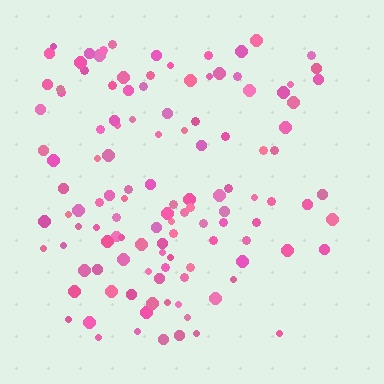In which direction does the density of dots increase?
From right to left, with the left side densest.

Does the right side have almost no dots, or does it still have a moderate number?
Still a moderate number, just noticeably fewer than the left.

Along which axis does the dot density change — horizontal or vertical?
Horizontal.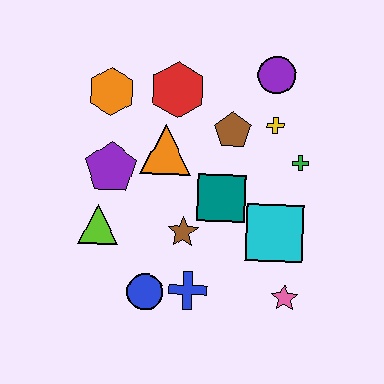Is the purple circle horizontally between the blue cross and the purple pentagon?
No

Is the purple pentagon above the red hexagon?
No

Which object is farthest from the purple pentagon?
The pink star is farthest from the purple pentagon.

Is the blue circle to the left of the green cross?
Yes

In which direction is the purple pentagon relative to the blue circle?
The purple pentagon is above the blue circle.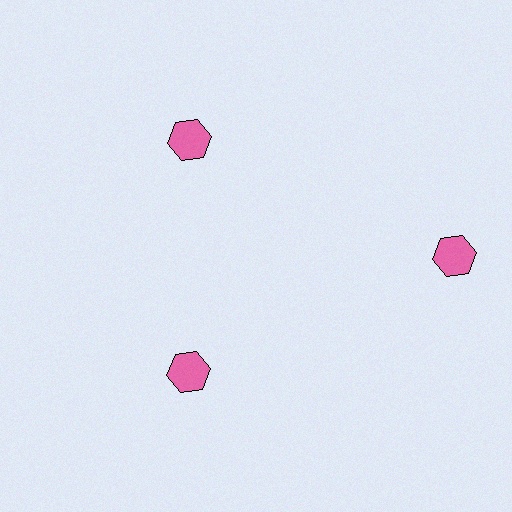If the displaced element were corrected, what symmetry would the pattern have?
It would have 3-fold rotational symmetry — the pattern would map onto itself every 120 degrees.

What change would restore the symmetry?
The symmetry would be restored by moving it inward, back onto the ring so that all 3 hexagons sit at equal angles and equal distance from the center.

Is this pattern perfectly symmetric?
No. The 3 pink hexagons are arranged in a ring, but one element near the 3 o'clock position is pushed outward from the center, breaking the 3-fold rotational symmetry.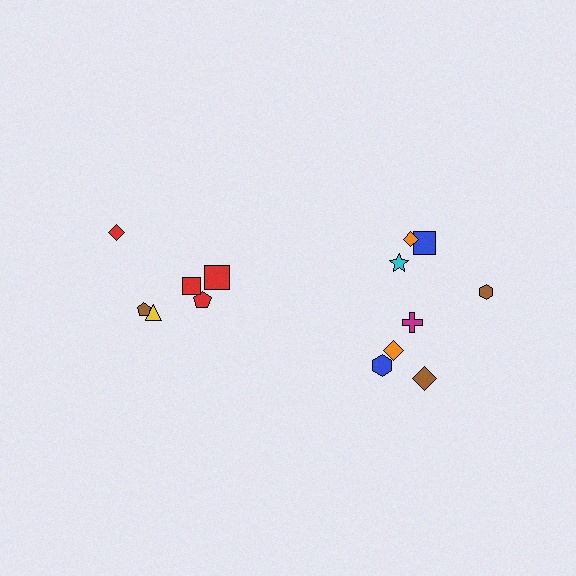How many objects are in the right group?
There are 8 objects.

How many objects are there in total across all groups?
There are 14 objects.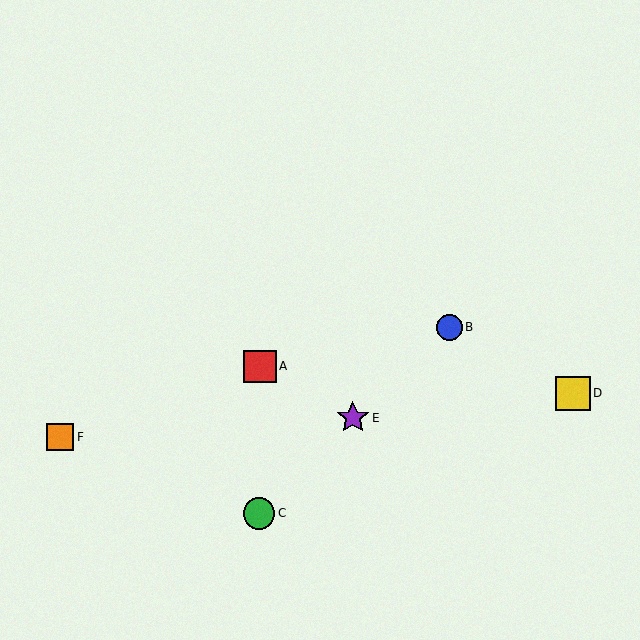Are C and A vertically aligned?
Yes, both are at x≈259.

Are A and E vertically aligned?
No, A is at x≈260 and E is at x≈353.